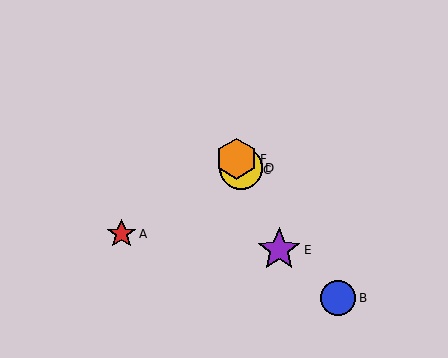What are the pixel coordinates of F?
Object F is at (237, 159).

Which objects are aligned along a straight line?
Objects C, D, E, F are aligned along a straight line.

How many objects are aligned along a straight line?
4 objects (C, D, E, F) are aligned along a straight line.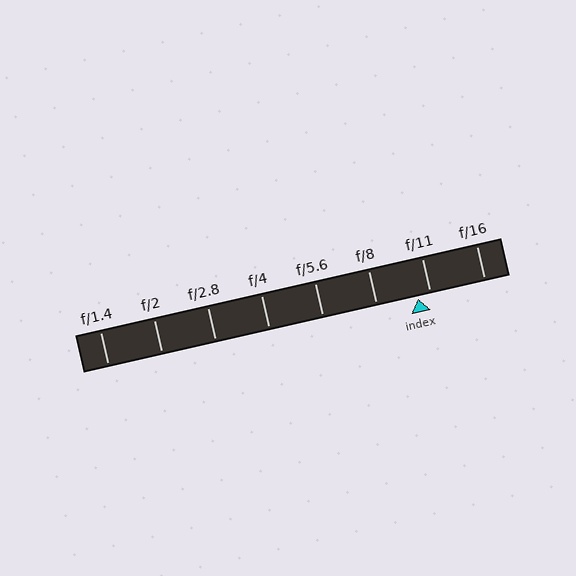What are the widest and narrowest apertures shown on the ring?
The widest aperture shown is f/1.4 and the narrowest is f/16.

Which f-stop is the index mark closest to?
The index mark is closest to f/11.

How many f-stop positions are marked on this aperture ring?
There are 8 f-stop positions marked.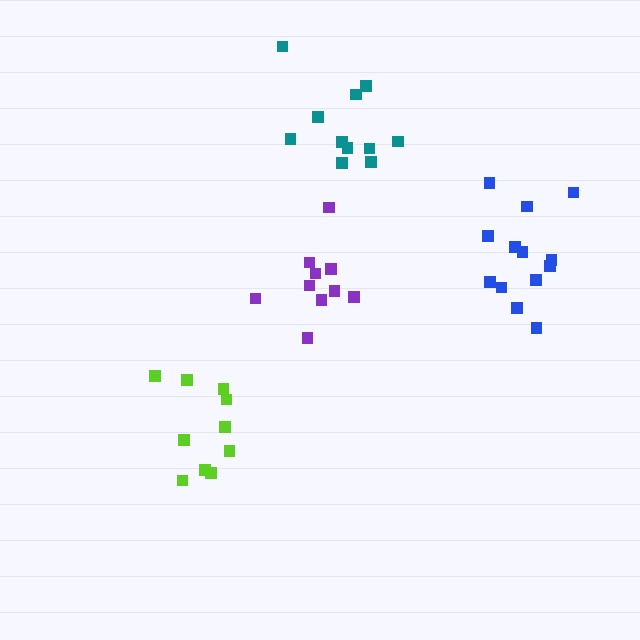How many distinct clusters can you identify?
There are 4 distinct clusters.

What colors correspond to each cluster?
The clusters are colored: purple, lime, teal, blue.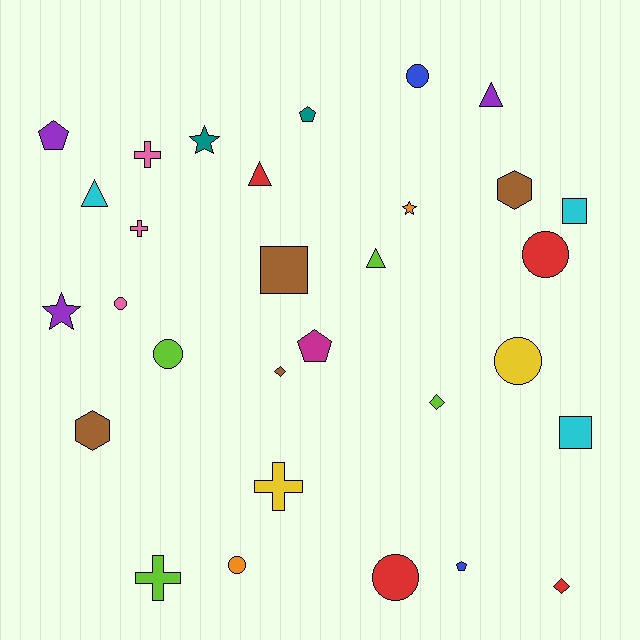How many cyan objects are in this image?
There are 3 cyan objects.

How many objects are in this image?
There are 30 objects.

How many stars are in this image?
There are 3 stars.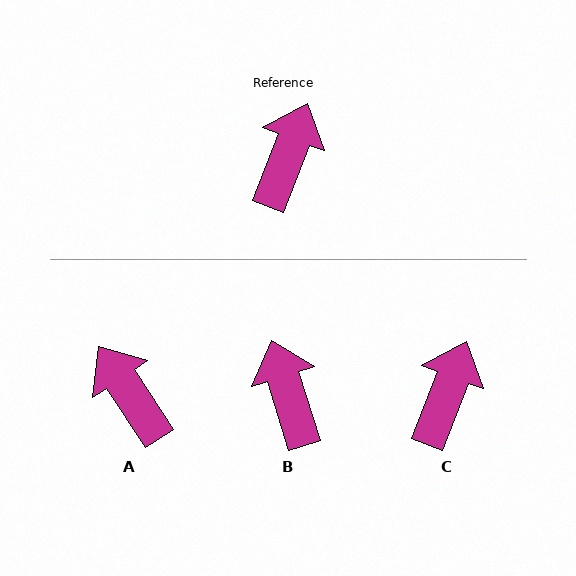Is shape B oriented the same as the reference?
No, it is off by about 38 degrees.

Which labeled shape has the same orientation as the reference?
C.